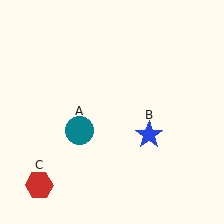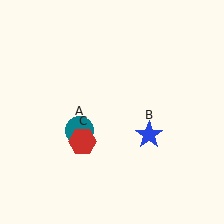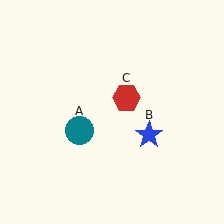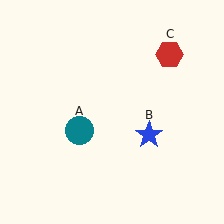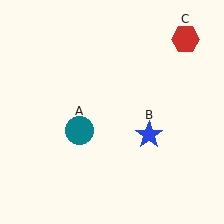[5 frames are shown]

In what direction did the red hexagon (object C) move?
The red hexagon (object C) moved up and to the right.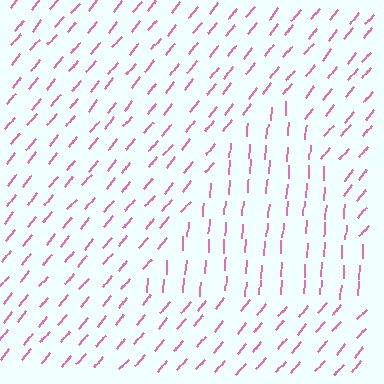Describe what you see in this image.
The image is filled with small pink line segments. A triangle region in the image has lines oriented differently from the surrounding lines, creating a visible texture boundary.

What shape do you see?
I see a triangle.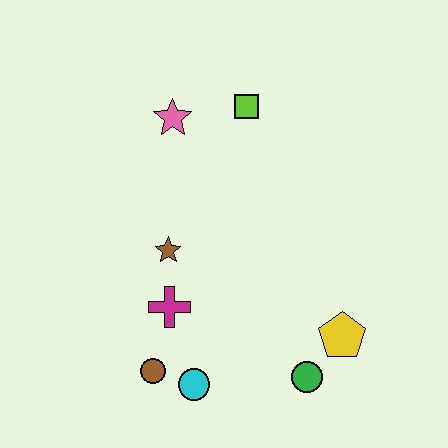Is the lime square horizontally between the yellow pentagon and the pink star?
Yes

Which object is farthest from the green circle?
The pink star is farthest from the green circle.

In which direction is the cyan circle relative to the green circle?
The cyan circle is to the left of the green circle.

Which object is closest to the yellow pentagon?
The green circle is closest to the yellow pentagon.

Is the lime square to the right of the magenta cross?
Yes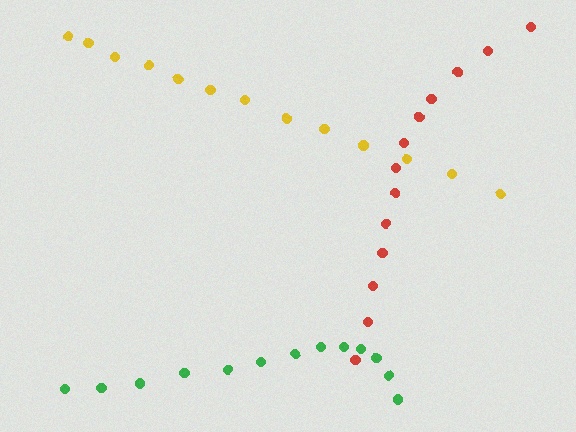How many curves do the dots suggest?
There are 3 distinct paths.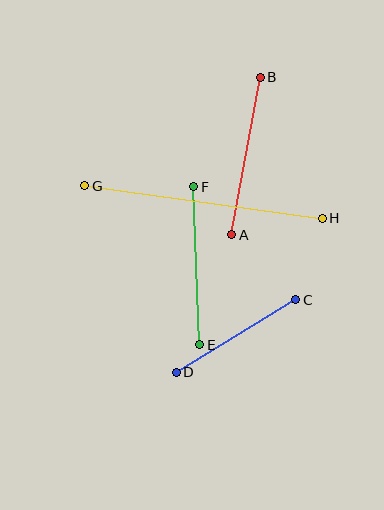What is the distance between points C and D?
The distance is approximately 140 pixels.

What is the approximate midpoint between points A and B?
The midpoint is at approximately (246, 156) pixels.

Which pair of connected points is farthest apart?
Points G and H are farthest apart.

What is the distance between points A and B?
The distance is approximately 160 pixels.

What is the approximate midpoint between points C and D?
The midpoint is at approximately (236, 336) pixels.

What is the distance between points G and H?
The distance is approximately 240 pixels.